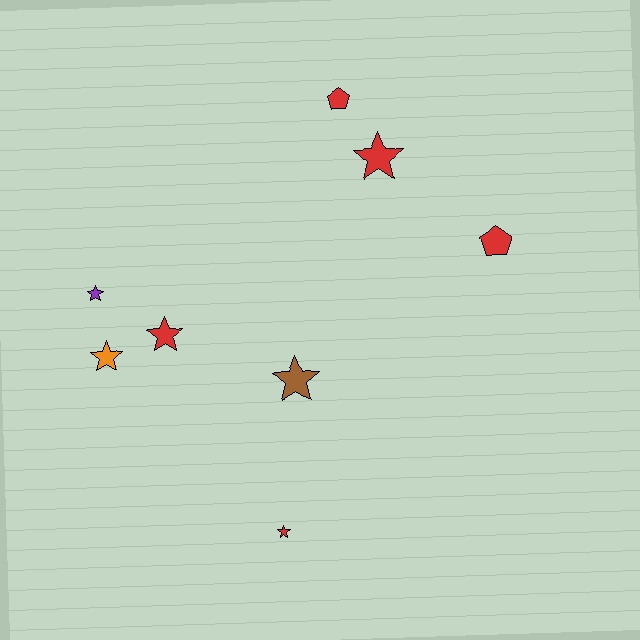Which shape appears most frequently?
Star, with 6 objects.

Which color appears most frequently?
Red, with 5 objects.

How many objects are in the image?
There are 8 objects.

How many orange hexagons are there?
There are no orange hexagons.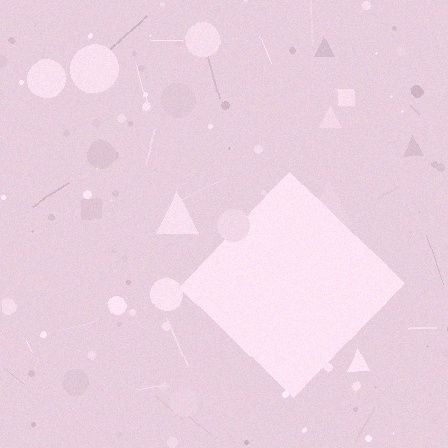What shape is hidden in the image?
A diamond is hidden in the image.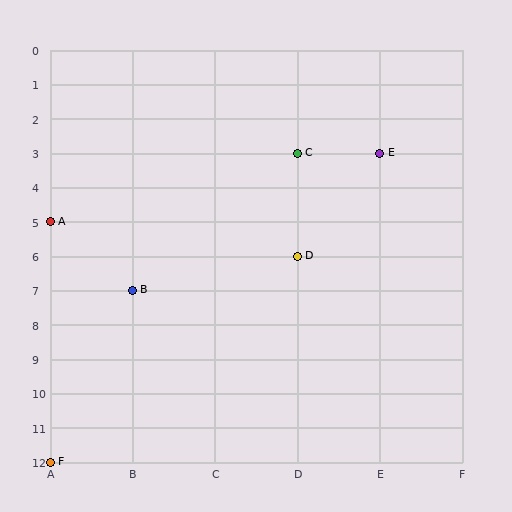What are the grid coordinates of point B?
Point B is at grid coordinates (B, 7).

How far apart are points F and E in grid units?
Points F and E are 4 columns and 9 rows apart (about 9.8 grid units diagonally).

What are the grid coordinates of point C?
Point C is at grid coordinates (D, 3).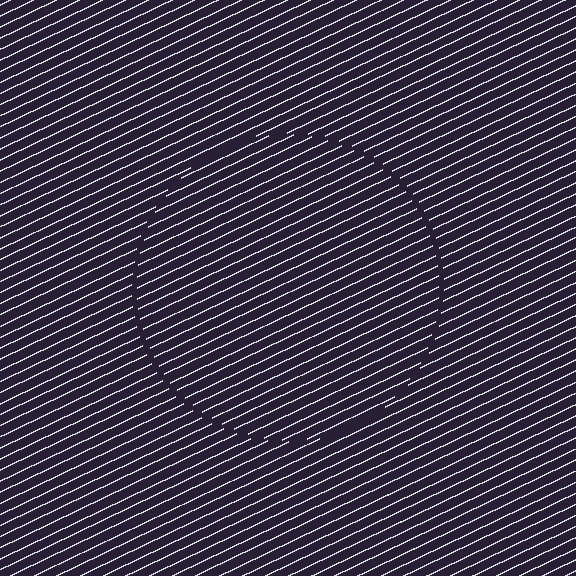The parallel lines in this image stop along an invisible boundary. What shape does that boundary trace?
An illusory circle. The interior of the shape contains the same grating, shifted by half a period — the contour is defined by the phase discontinuity where line-ends from the inner and outer gratings abut.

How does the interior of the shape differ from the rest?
The interior of the shape contains the same grating, shifted by half a period — the contour is defined by the phase discontinuity where line-ends from the inner and outer gratings abut.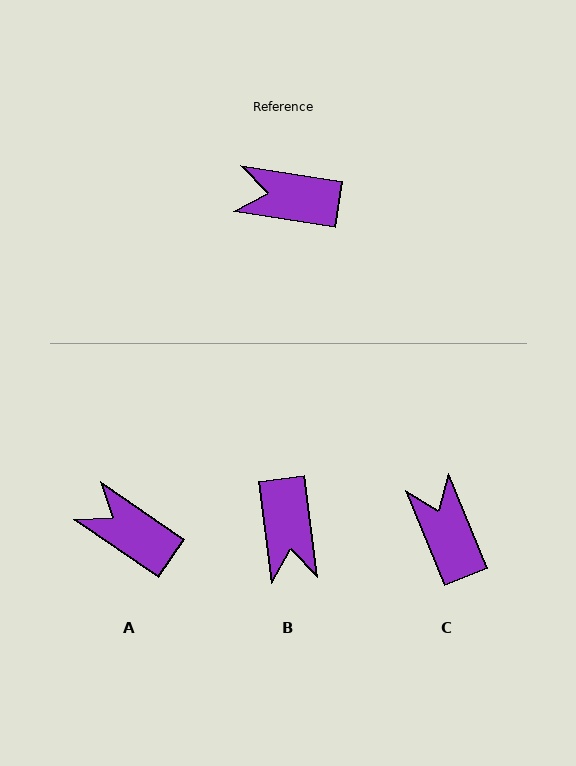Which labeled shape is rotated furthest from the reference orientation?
B, about 105 degrees away.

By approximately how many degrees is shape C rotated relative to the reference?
Approximately 59 degrees clockwise.